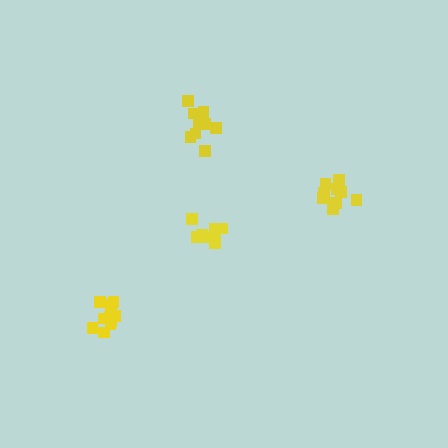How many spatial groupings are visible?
There are 4 spatial groupings.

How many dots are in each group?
Group 1: 9 dots, Group 2: 10 dots, Group 3: 10 dots, Group 4: 12 dots (41 total).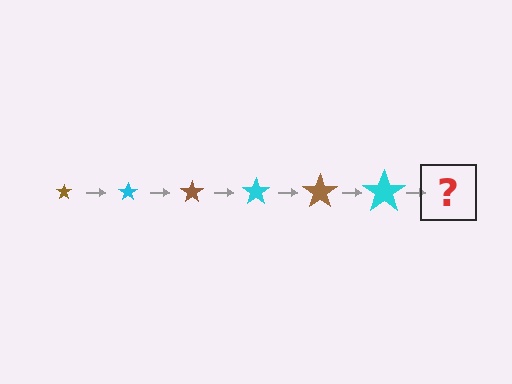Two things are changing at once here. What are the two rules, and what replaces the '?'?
The two rules are that the star grows larger each step and the color cycles through brown and cyan. The '?' should be a brown star, larger than the previous one.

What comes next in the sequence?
The next element should be a brown star, larger than the previous one.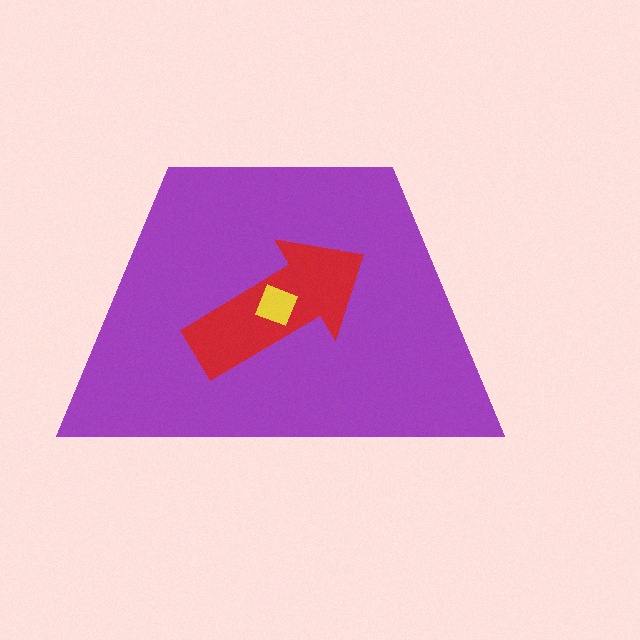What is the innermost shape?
The yellow square.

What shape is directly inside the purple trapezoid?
The red arrow.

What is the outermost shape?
The purple trapezoid.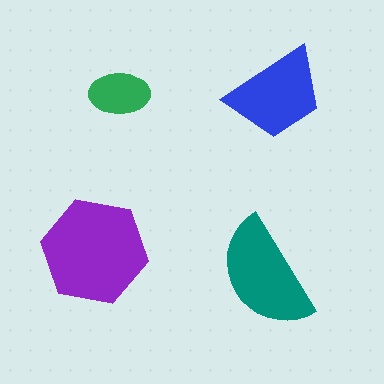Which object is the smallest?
The green ellipse.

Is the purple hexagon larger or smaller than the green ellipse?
Larger.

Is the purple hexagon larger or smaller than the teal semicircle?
Larger.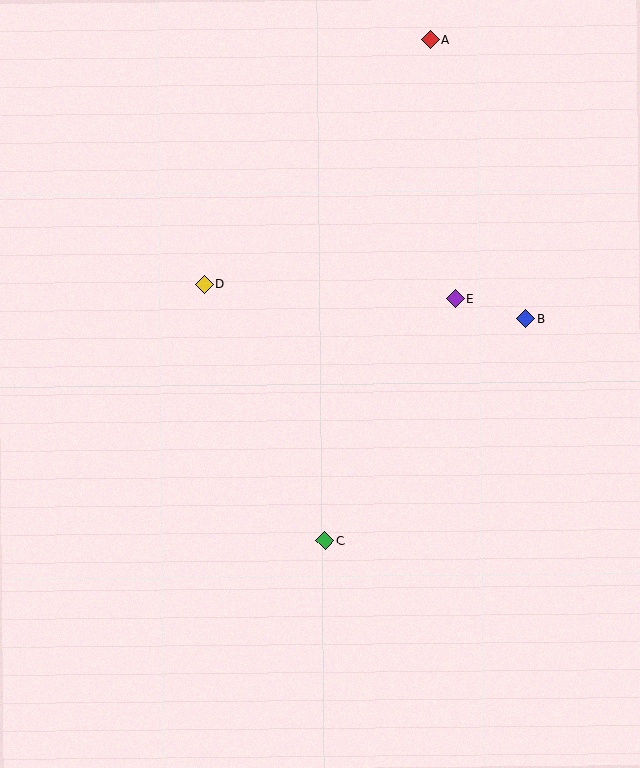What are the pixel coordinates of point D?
Point D is at (205, 284).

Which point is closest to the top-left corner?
Point D is closest to the top-left corner.